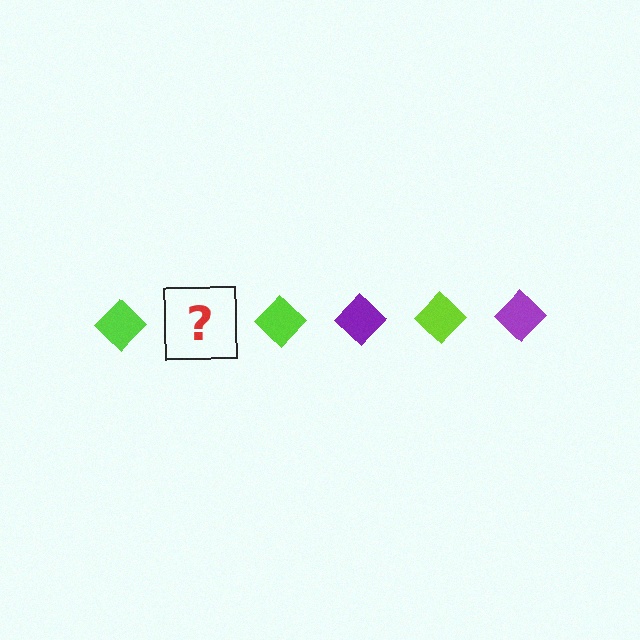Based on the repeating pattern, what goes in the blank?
The blank should be a purple diamond.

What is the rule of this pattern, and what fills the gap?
The rule is that the pattern cycles through lime, purple diamonds. The gap should be filled with a purple diamond.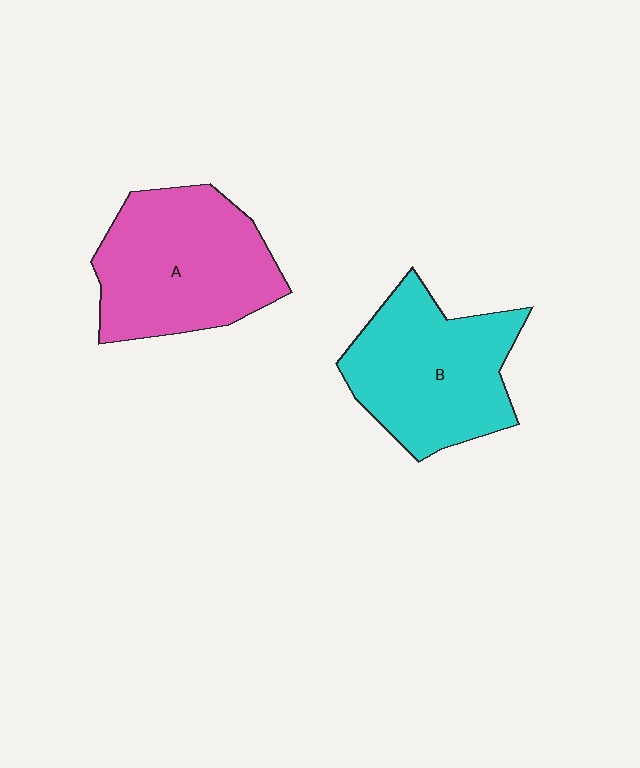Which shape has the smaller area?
Shape B (cyan).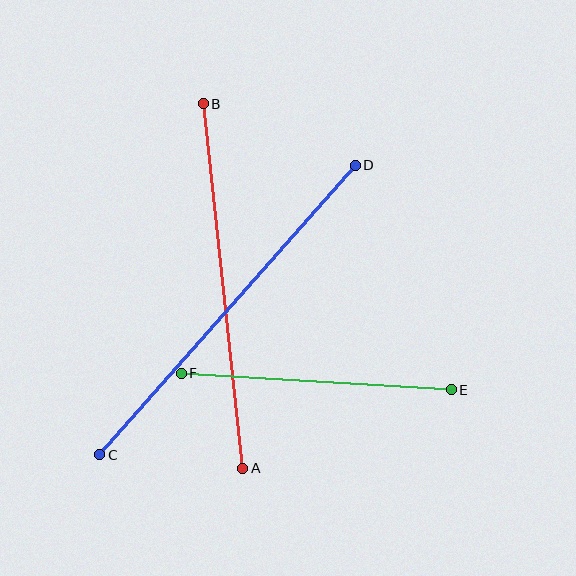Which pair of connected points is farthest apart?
Points C and D are farthest apart.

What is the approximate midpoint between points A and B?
The midpoint is at approximately (223, 286) pixels.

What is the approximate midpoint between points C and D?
The midpoint is at approximately (228, 310) pixels.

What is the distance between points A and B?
The distance is approximately 367 pixels.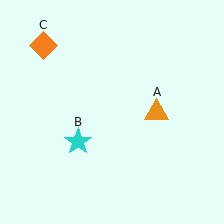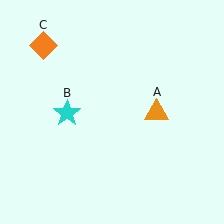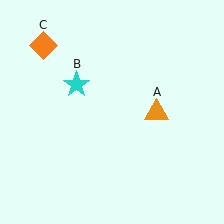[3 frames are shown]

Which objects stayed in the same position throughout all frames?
Orange triangle (object A) and orange diamond (object C) remained stationary.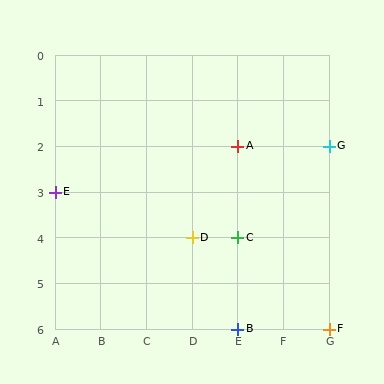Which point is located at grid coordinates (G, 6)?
Point F is at (G, 6).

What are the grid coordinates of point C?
Point C is at grid coordinates (E, 4).